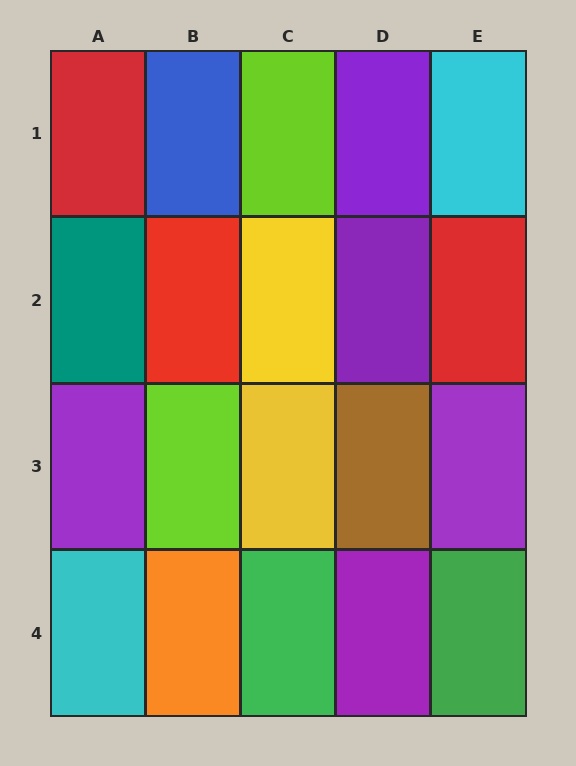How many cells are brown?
1 cell is brown.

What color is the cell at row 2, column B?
Red.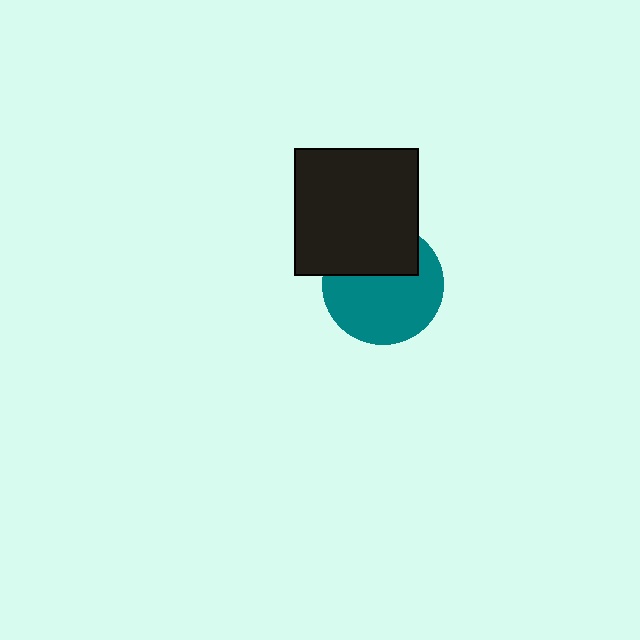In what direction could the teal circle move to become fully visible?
The teal circle could move down. That would shift it out from behind the black rectangle entirely.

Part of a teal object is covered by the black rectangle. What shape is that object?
It is a circle.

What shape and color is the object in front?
The object in front is a black rectangle.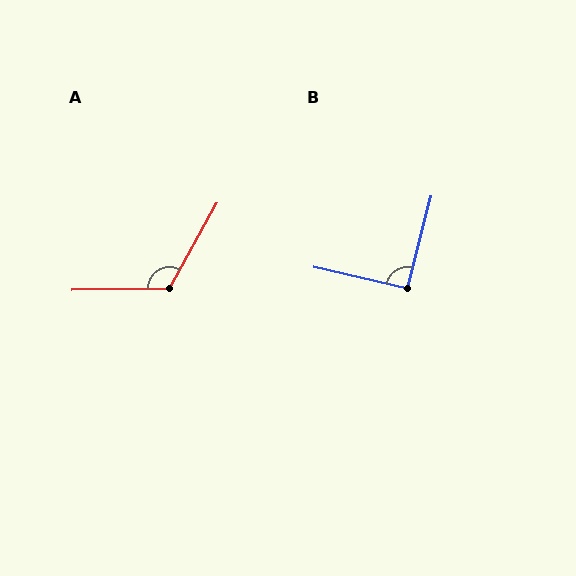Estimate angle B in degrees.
Approximately 91 degrees.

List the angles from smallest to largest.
B (91°), A (120°).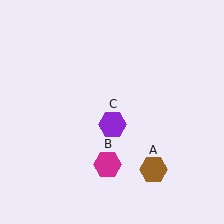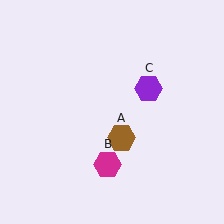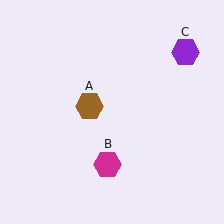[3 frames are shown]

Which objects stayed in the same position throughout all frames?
Magenta hexagon (object B) remained stationary.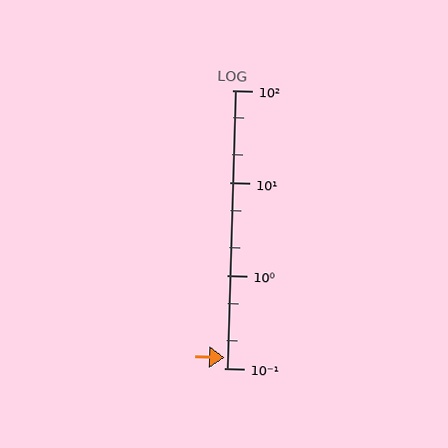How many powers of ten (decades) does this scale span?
The scale spans 3 decades, from 0.1 to 100.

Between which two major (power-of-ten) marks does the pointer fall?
The pointer is between 0.1 and 1.